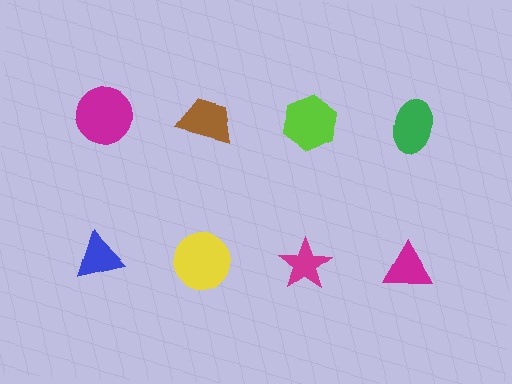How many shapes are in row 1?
4 shapes.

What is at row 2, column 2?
A yellow circle.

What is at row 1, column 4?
A green ellipse.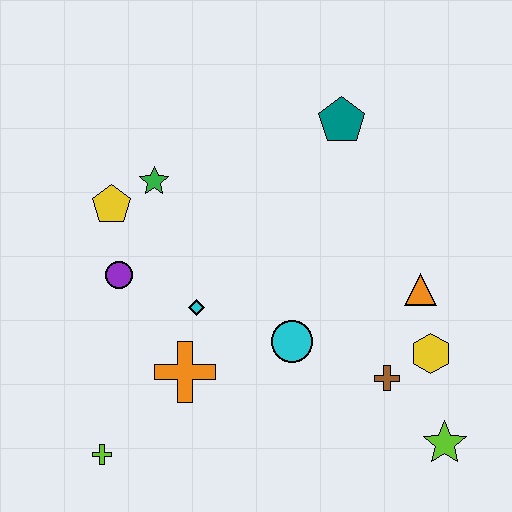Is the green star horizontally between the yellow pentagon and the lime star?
Yes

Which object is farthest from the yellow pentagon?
The lime star is farthest from the yellow pentagon.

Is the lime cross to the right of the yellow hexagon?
No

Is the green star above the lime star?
Yes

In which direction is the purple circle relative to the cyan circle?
The purple circle is to the left of the cyan circle.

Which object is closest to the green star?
The yellow pentagon is closest to the green star.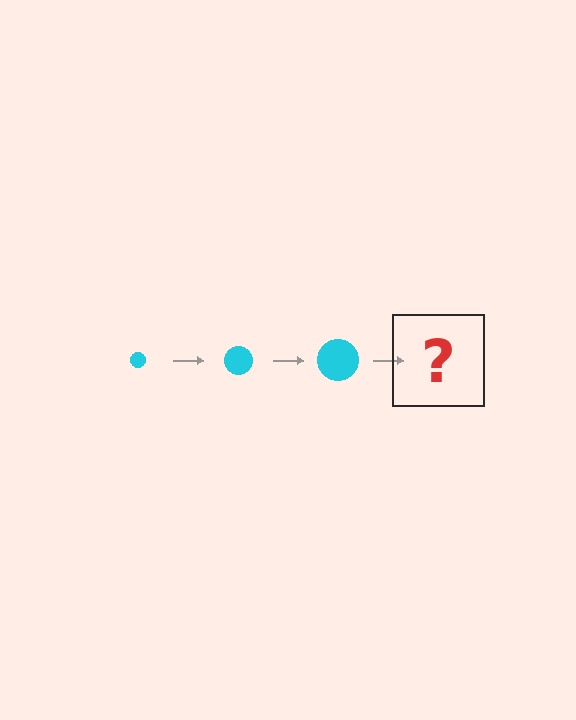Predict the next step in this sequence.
The next step is a cyan circle, larger than the previous one.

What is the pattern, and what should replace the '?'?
The pattern is that the circle gets progressively larger each step. The '?' should be a cyan circle, larger than the previous one.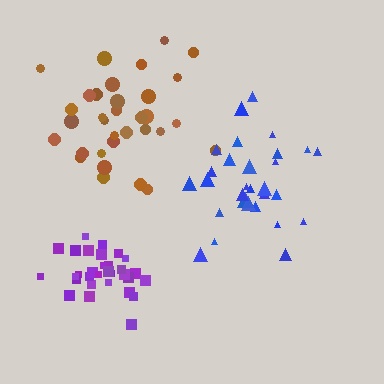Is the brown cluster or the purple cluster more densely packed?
Purple.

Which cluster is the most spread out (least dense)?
Brown.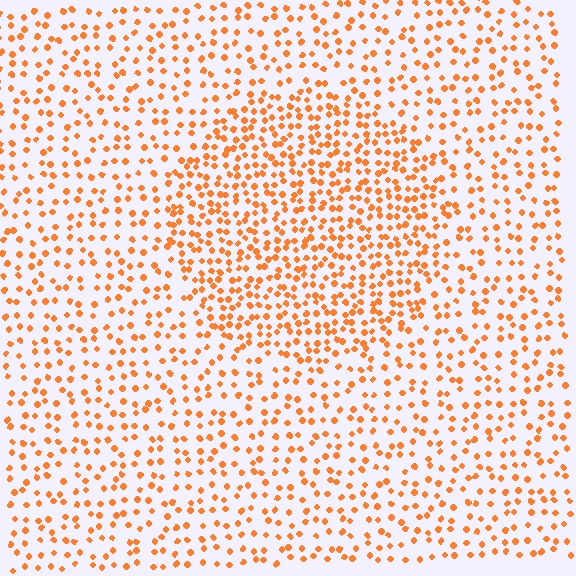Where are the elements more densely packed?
The elements are more densely packed inside the circle boundary.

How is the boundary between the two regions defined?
The boundary is defined by a change in element density (approximately 1.8x ratio). All elements are the same color, size, and shape.